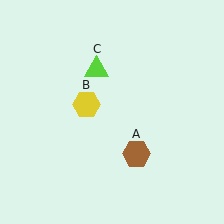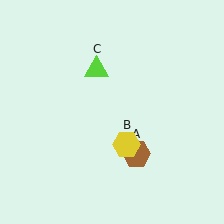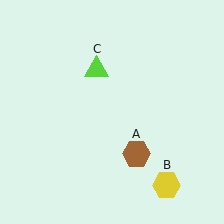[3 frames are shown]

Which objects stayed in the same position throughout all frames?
Brown hexagon (object A) and lime triangle (object C) remained stationary.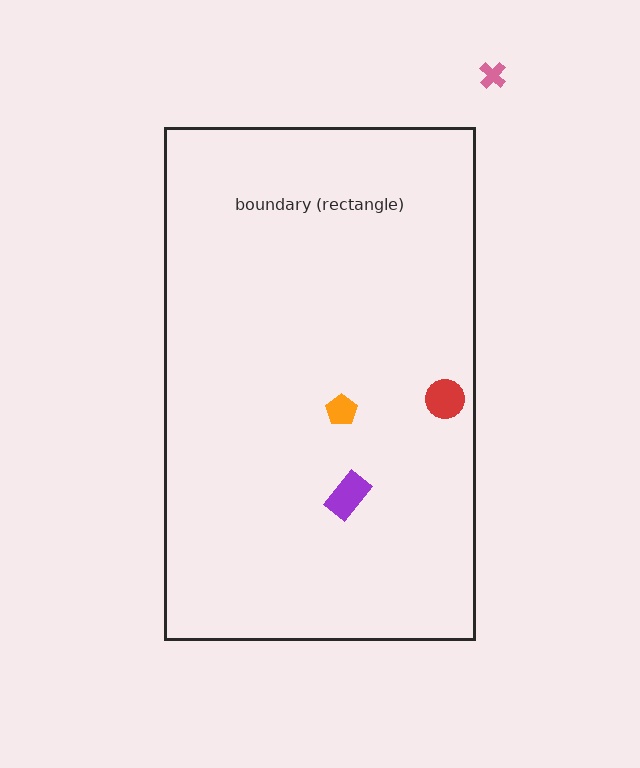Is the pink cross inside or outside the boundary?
Outside.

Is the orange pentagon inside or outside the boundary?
Inside.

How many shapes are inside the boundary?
3 inside, 1 outside.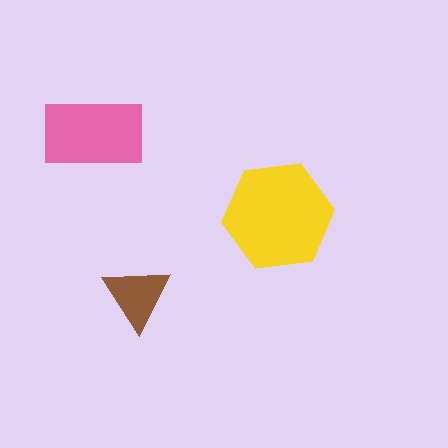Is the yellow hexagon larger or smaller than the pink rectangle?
Larger.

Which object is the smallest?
The brown triangle.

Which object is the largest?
The yellow hexagon.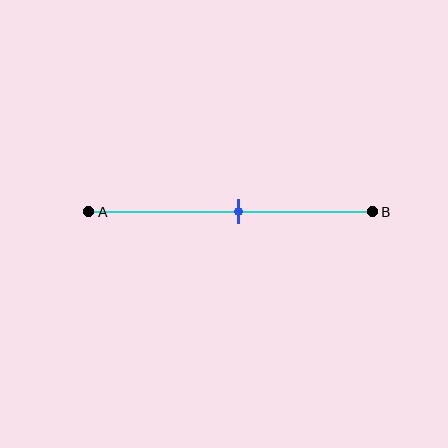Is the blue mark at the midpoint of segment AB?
Yes, the mark is approximately at the midpoint.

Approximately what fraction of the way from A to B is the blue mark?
The blue mark is approximately 55% of the way from A to B.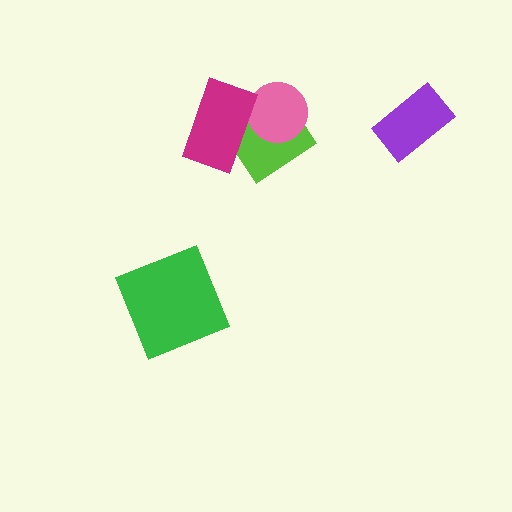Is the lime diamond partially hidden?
Yes, it is partially covered by another shape.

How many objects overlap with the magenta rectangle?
2 objects overlap with the magenta rectangle.